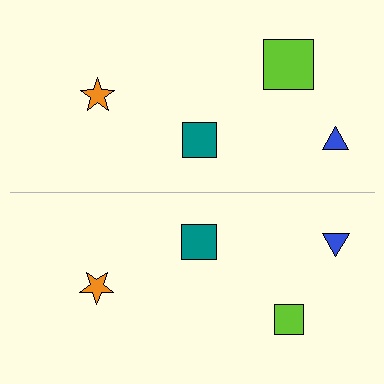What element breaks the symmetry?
The lime square on the bottom side has a different size than its mirror counterpart.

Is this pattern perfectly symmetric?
No, the pattern is not perfectly symmetric. The lime square on the bottom side has a different size than its mirror counterpart.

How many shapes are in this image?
There are 8 shapes in this image.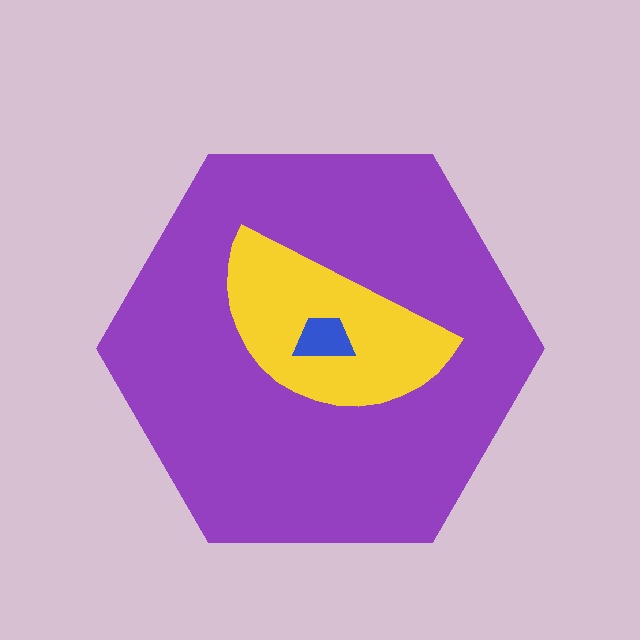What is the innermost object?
The blue trapezoid.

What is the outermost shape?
The purple hexagon.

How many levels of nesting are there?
3.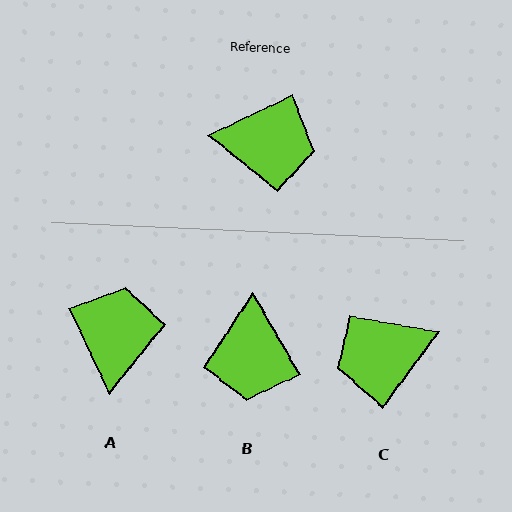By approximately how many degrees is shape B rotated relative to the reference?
Approximately 85 degrees clockwise.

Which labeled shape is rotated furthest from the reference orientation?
C, about 151 degrees away.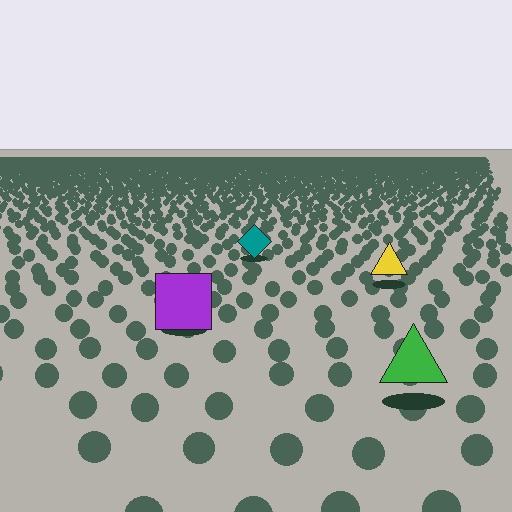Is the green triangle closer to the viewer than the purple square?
Yes. The green triangle is closer — you can tell from the texture gradient: the ground texture is coarser near it.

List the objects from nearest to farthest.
From nearest to farthest: the green triangle, the purple square, the yellow triangle, the teal diamond.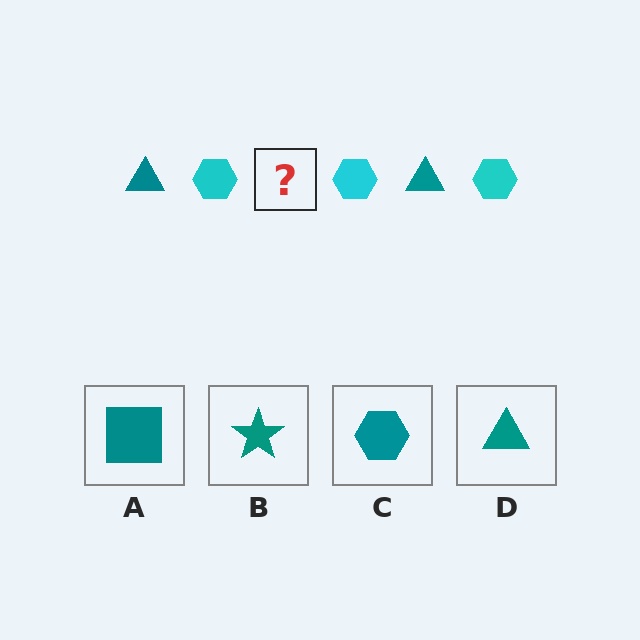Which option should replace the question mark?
Option D.